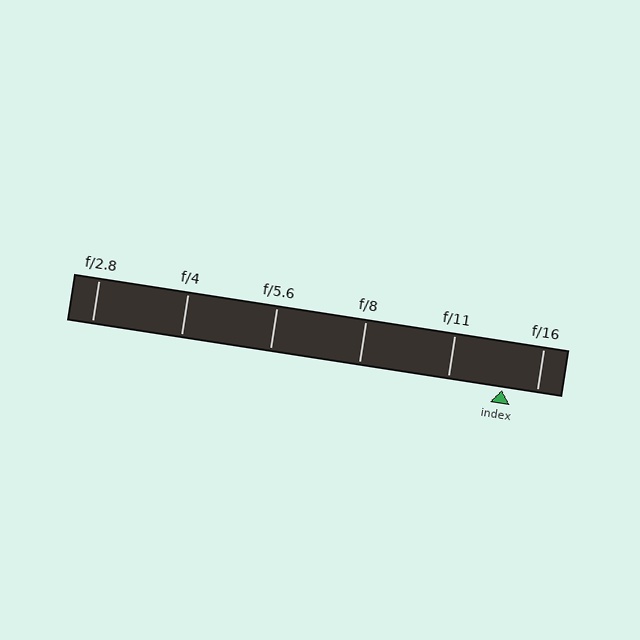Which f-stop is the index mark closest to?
The index mark is closest to f/16.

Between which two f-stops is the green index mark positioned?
The index mark is between f/11 and f/16.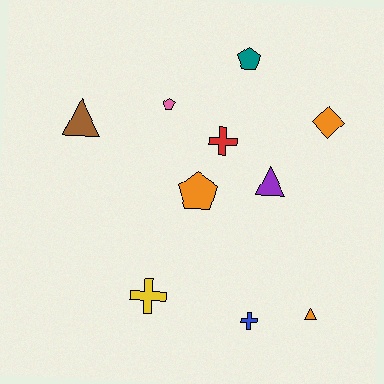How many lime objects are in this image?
There are no lime objects.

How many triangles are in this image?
There are 3 triangles.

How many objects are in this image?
There are 10 objects.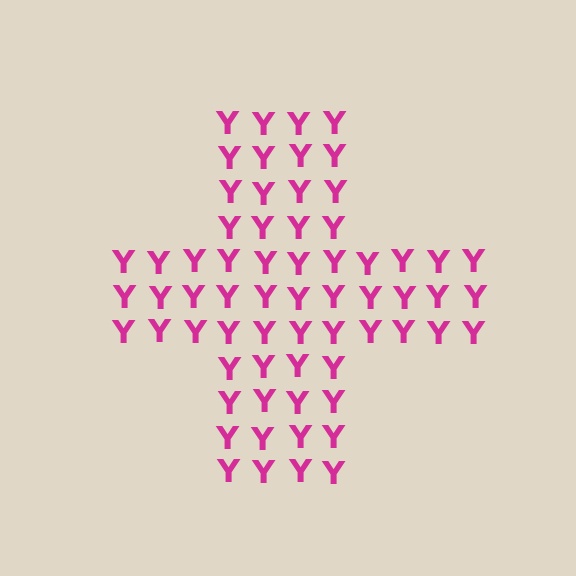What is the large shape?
The large shape is a cross.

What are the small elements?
The small elements are letter Y's.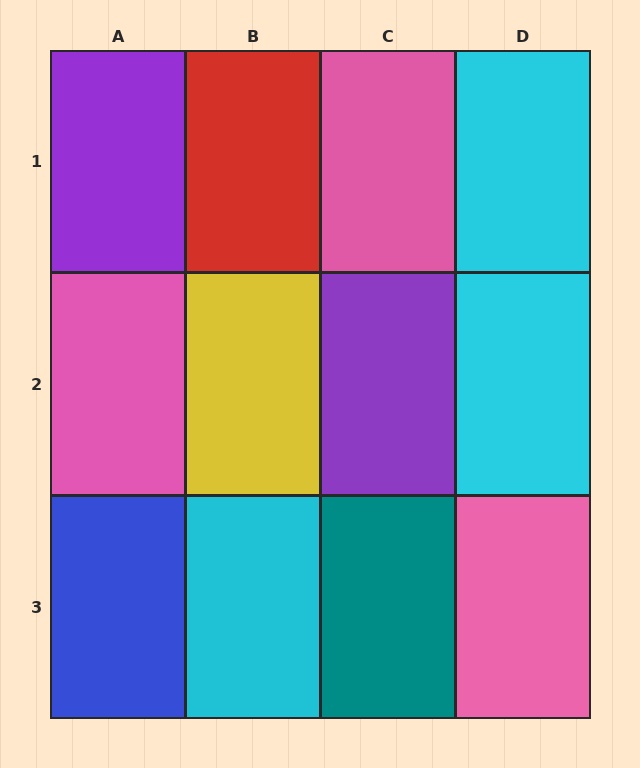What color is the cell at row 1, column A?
Purple.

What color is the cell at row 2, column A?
Pink.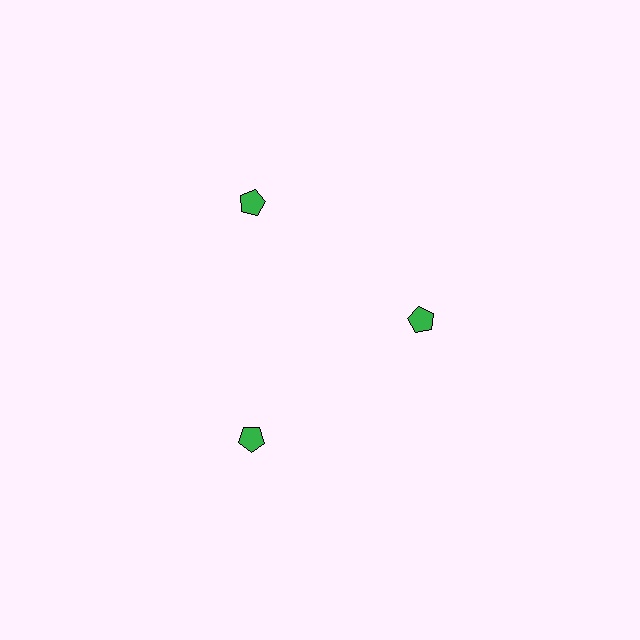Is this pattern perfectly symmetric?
No. The 3 green pentagons are arranged in a ring, but one element near the 3 o'clock position is pulled inward toward the center, breaking the 3-fold rotational symmetry.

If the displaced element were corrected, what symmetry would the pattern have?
It would have 3-fold rotational symmetry — the pattern would map onto itself every 120 degrees.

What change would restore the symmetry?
The symmetry would be restored by moving it outward, back onto the ring so that all 3 pentagons sit at equal angles and equal distance from the center.